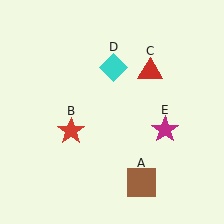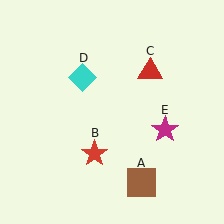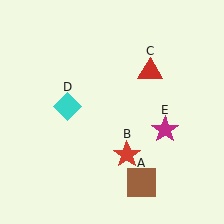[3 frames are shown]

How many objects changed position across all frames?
2 objects changed position: red star (object B), cyan diamond (object D).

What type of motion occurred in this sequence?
The red star (object B), cyan diamond (object D) rotated counterclockwise around the center of the scene.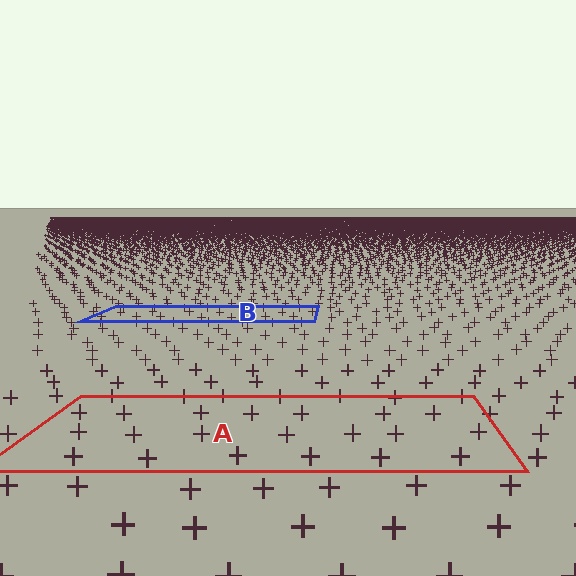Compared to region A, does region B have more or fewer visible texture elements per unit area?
Region B has more texture elements per unit area — they are packed more densely because it is farther away.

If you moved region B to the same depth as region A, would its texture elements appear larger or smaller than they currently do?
They would appear larger. At a closer depth, the same texture elements are projected at a bigger on-screen size.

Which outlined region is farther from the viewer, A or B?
Region B is farther from the viewer — the texture elements inside it appear smaller and more densely packed.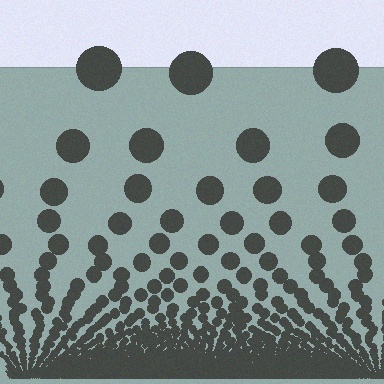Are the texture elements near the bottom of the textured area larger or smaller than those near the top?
Smaller. The gradient is inverted — elements near the bottom are smaller and denser.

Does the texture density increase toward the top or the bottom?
Density increases toward the bottom.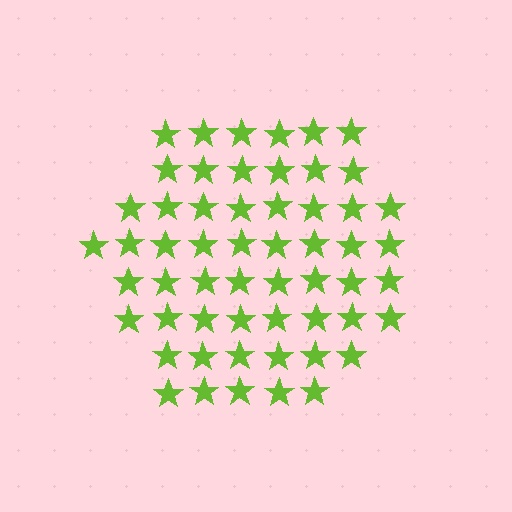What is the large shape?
The large shape is a hexagon.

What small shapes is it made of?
It is made of small stars.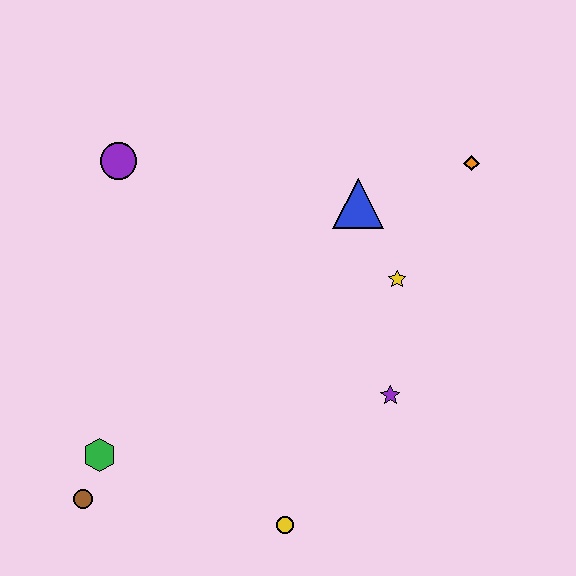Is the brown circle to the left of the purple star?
Yes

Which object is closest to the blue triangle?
The yellow star is closest to the blue triangle.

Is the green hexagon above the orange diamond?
No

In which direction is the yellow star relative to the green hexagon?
The yellow star is to the right of the green hexagon.